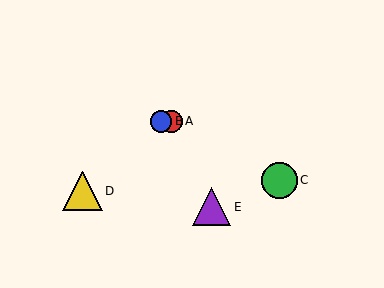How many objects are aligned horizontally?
2 objects (A, B) are aligned horizontally.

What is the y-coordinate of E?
Object E is at y≈207.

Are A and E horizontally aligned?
No, A is at y≈121 and E is at y≈207.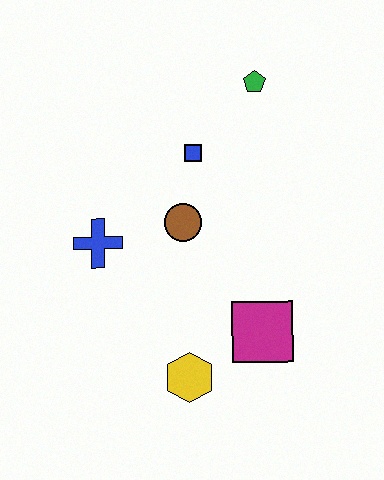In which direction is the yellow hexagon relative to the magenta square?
The yellow hexagon is to the left of the magenta square.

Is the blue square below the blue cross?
No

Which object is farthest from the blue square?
The yellow hexagon is farthest from the blue square.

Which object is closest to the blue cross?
The brown circle is closest to the blue cross.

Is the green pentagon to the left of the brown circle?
No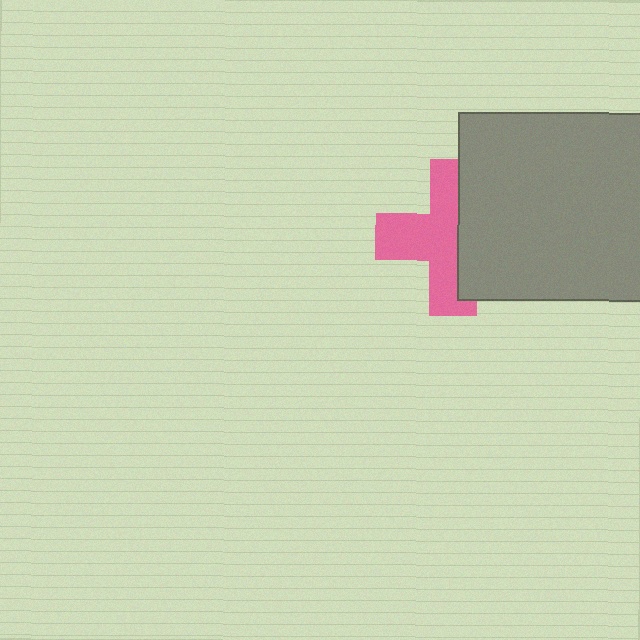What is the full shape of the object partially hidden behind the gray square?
The partially hidden object is a pink cross.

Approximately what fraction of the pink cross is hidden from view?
Roughly 42% of the pink cross is hidden behind the gray square.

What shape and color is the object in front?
The object in front is a gray square.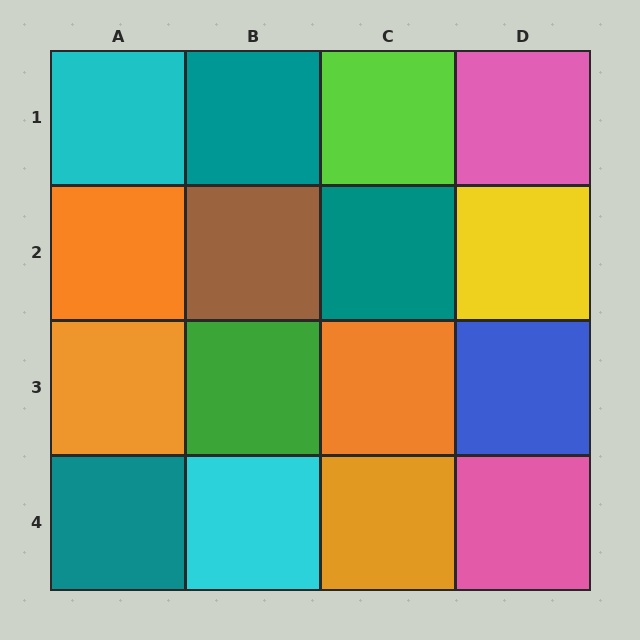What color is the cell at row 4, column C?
Orange.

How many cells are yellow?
1 cell is yellow.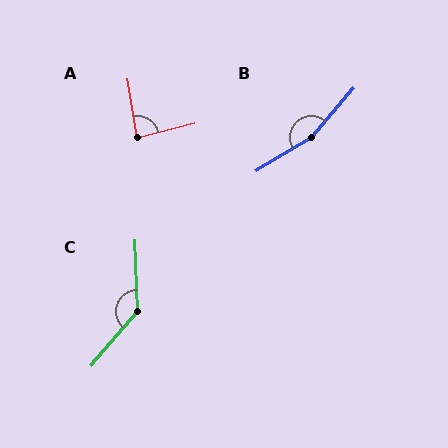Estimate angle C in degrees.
Approximately 138 degrees.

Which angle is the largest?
B, at approximately 162 degrees.